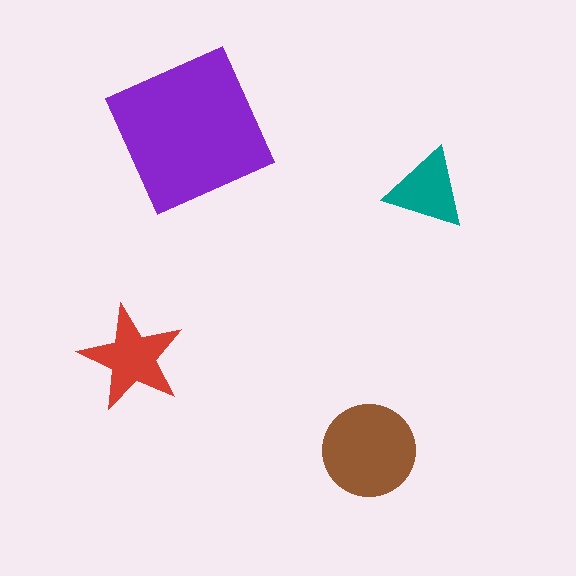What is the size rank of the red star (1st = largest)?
3rd.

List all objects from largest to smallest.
The purple square, the brown circle, the red star, the teal triangle.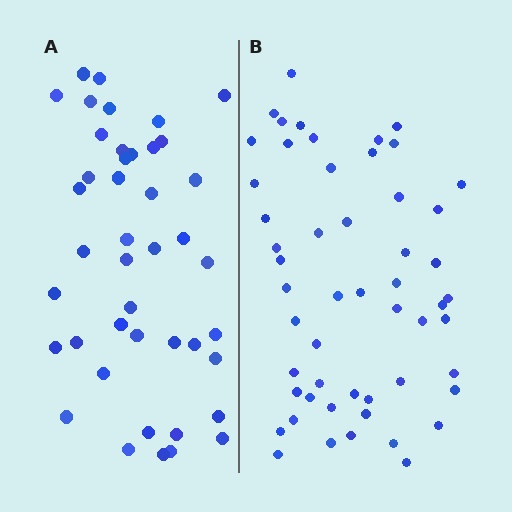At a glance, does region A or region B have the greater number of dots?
Region B (the right region) has more dots.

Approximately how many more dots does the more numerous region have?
Region B has roughly 10 or so more dots than region A.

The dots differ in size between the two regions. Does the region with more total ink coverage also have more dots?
No. Region A has more total ink coverage because its dots are larger, but region B actually contains more individual dots. Total area can be misleading — the number of items is what matters here.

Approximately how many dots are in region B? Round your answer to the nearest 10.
About 50 dots. (The exact count is 53, which rounds to 50.)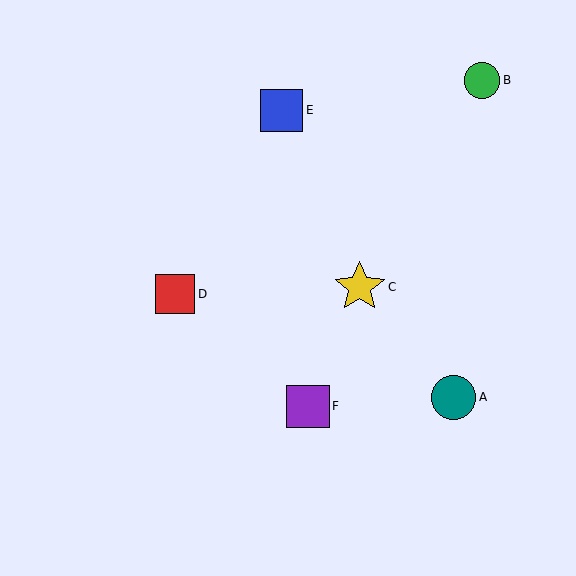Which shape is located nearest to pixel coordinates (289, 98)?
The blue square (labeled E) at (281, 110) is nearest to that location.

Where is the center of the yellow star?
The center of the yellow star is at (360, 287).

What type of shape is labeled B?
Shape B is a green circle.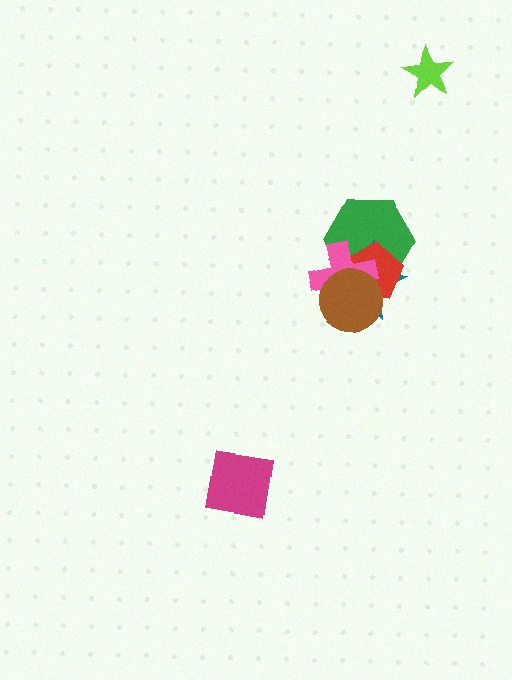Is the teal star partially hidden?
Yes, it is partially covered by another shape.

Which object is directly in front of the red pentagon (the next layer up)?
The pink cross is directly in front of the red pentagon.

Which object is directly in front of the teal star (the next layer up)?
The red pentagon is directly in front of the teal star.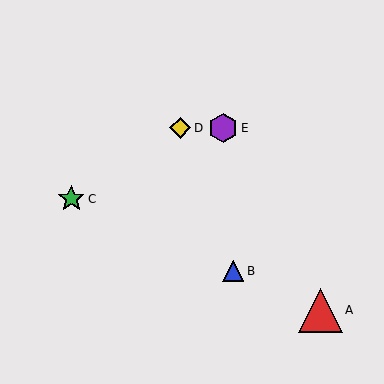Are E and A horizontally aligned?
No, E is at y≈128 and A is at y≈310.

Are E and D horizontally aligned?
Yes, both are at y≈128.